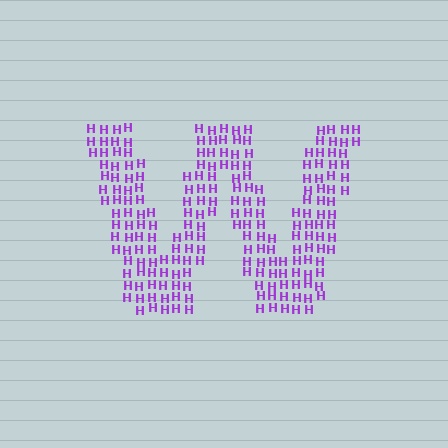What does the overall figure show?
The overall figure shows the letter W.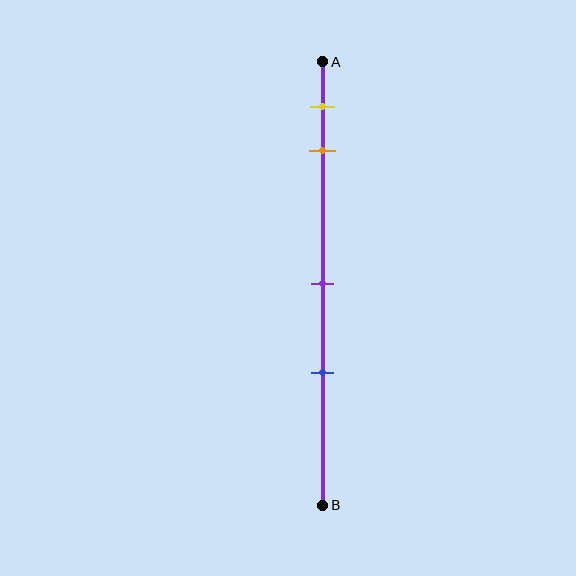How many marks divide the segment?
There are 4 marks dividing the segment.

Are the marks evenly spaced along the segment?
No, the marks are not evenly spaced.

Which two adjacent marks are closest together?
The yellow and orange marks are the closest adjacent pair.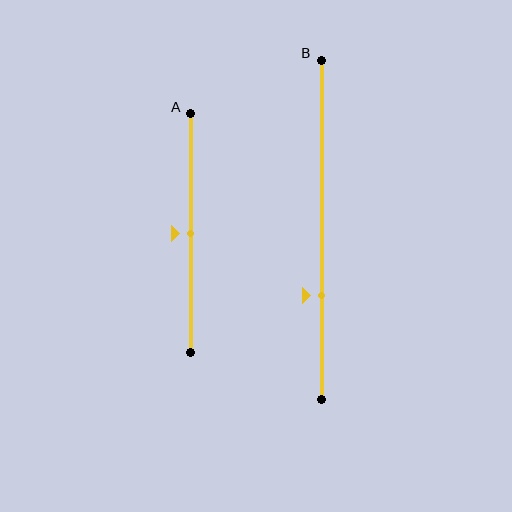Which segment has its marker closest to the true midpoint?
Segment A has its marker closest to the true midpoint.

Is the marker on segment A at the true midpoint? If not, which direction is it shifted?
Yes, the marker on segment A is at the true midpoint.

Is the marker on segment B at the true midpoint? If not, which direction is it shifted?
No, the marker on segment B is shifted downward by about 19% of the segment length.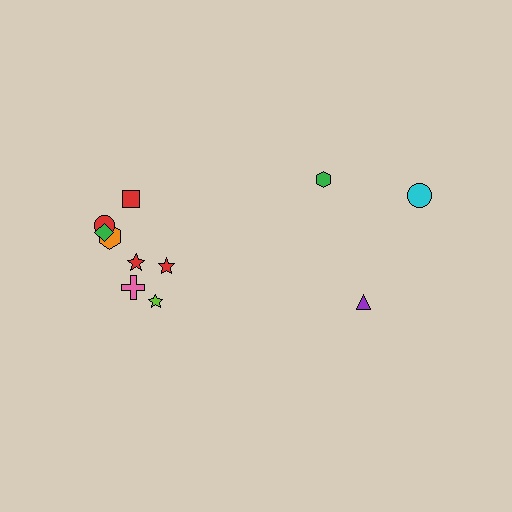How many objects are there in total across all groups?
There are 11 objects.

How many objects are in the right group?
There are 3 objects.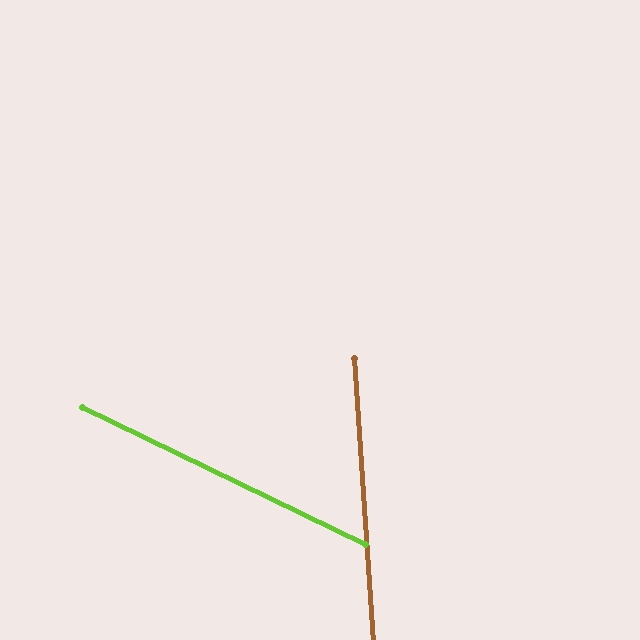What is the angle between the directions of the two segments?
Approximately 60 degrees.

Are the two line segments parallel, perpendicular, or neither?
Neither parallel nor perpendicular — they differ by about 60°.